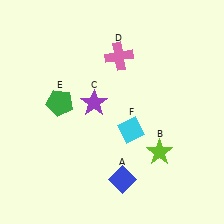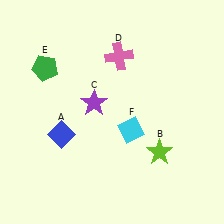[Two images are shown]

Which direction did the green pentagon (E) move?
The green pentagon (E) moved up.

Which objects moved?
The objects that moved are: the blue diamond (A), the green pentagon (E).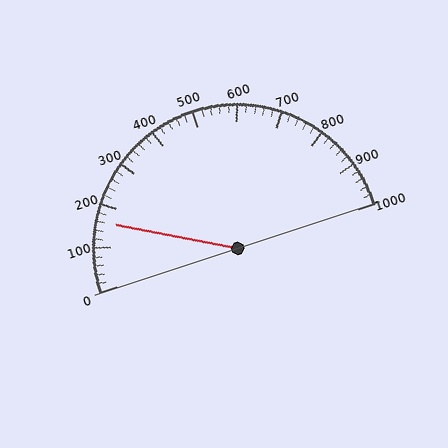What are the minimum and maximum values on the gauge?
The gauge ranges from 0 to 1000.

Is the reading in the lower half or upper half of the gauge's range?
The reading is in the lower half of the range (0 to 1000).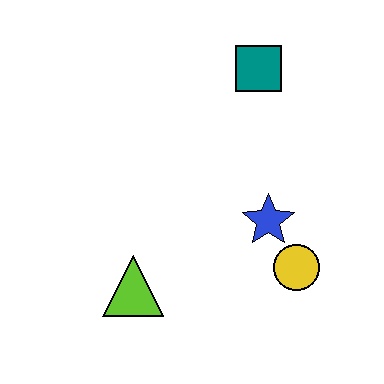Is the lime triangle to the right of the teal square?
No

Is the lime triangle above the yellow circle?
No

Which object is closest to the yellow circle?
The blue star is closest to the yellow circle.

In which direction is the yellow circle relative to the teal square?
The yellow circle is below the teal square.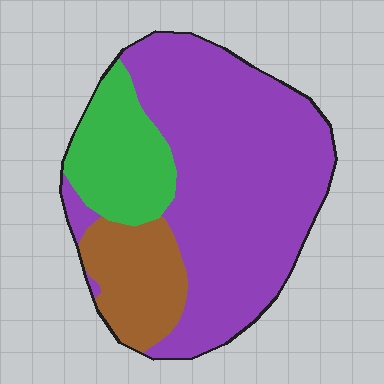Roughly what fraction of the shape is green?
Green covers roughly 20% of the shape.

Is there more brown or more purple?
Purple.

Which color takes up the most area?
Purple, at roughly 65%.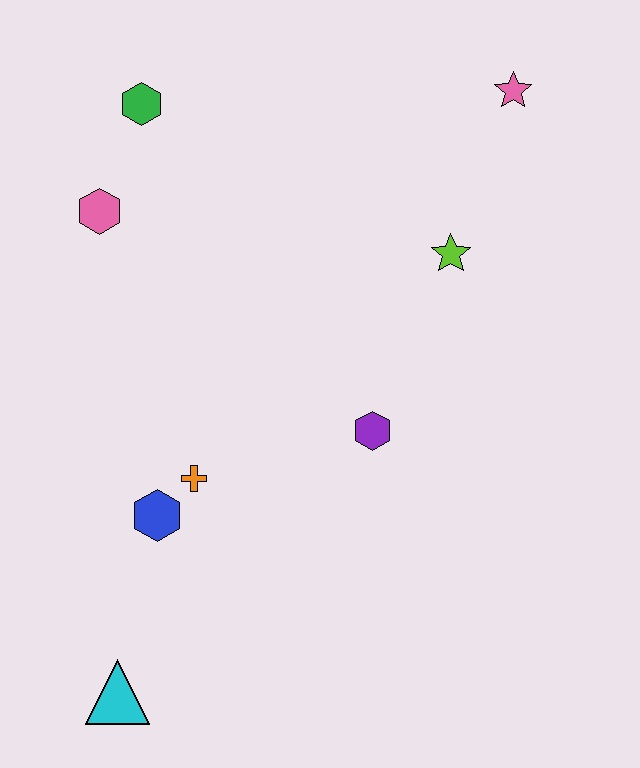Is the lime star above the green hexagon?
No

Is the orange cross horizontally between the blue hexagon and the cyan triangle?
No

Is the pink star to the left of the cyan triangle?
No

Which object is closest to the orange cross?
The blue hexagon is closest to the orange cross.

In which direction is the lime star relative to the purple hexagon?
The lime star is above the purple hexagon.